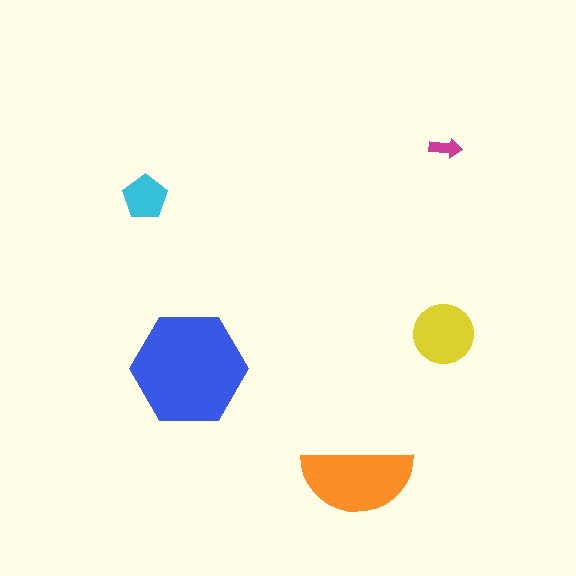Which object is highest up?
The magenta arrow is topmost.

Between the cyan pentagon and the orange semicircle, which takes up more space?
The orange semicircle.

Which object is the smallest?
The magenta arrow.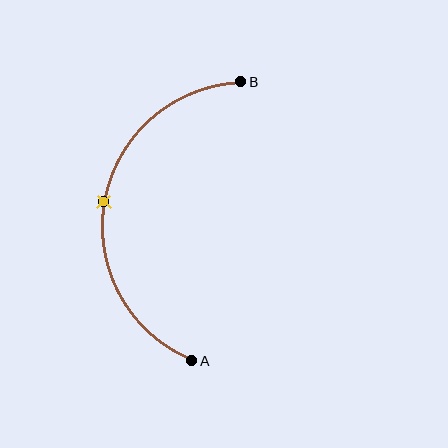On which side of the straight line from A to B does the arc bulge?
The arc bulges to the left of the straight line connecting A and B.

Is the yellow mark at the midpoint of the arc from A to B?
Yes. The yellow mark lies on the arc at equal arc-length from both A and B — it is the arc midpoint.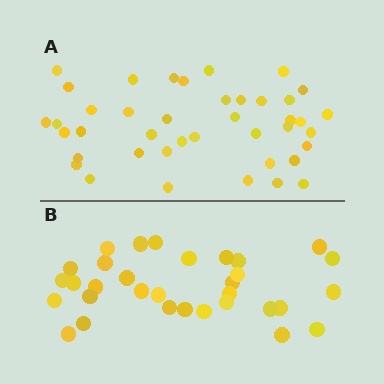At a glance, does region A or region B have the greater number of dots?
Region A (the top region) has more dots.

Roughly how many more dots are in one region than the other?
Region A has roughly 8 or so more dots than region B.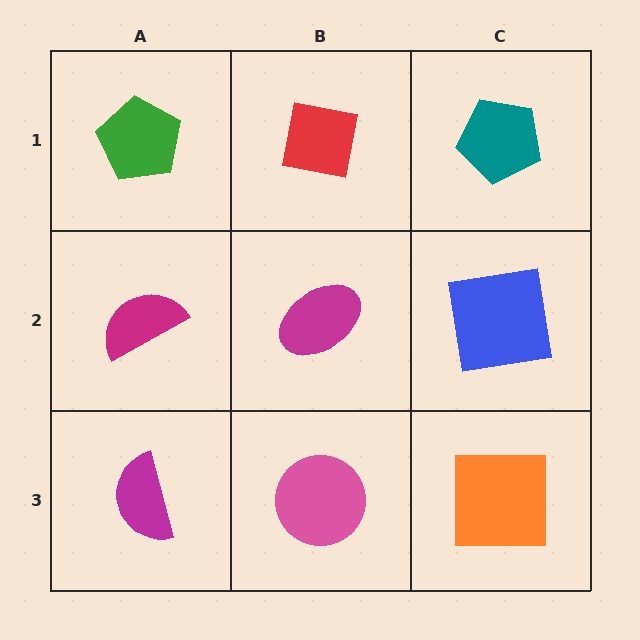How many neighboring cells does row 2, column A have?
3.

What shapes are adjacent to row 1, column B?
A magenta ellipse (row 2, column B), a green pentagon (row 1, column A), a teal pentagon (row 1, column C).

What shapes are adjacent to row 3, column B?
A magenta ellipse (row 2, column B), a magenta semicircle (row 3, column A), an orange square (row 3, column C).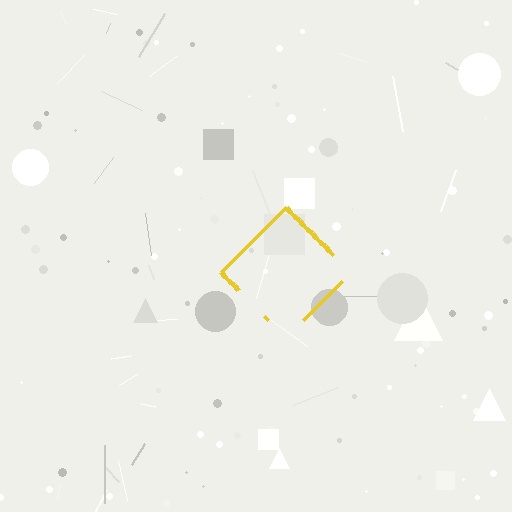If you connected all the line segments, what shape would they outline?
They would outline a diamond.